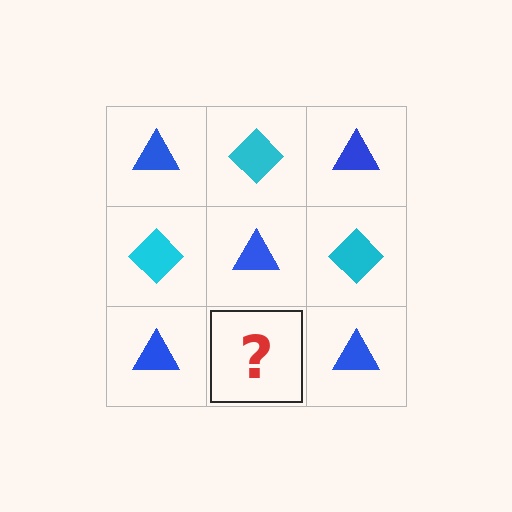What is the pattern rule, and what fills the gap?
The rule is that it alternates blue triangle and cyan diamond in a checkerboard pattern. The gap should be filled with a cyan diamond.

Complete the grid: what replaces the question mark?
The question mark should be replaced with a cyan diamond.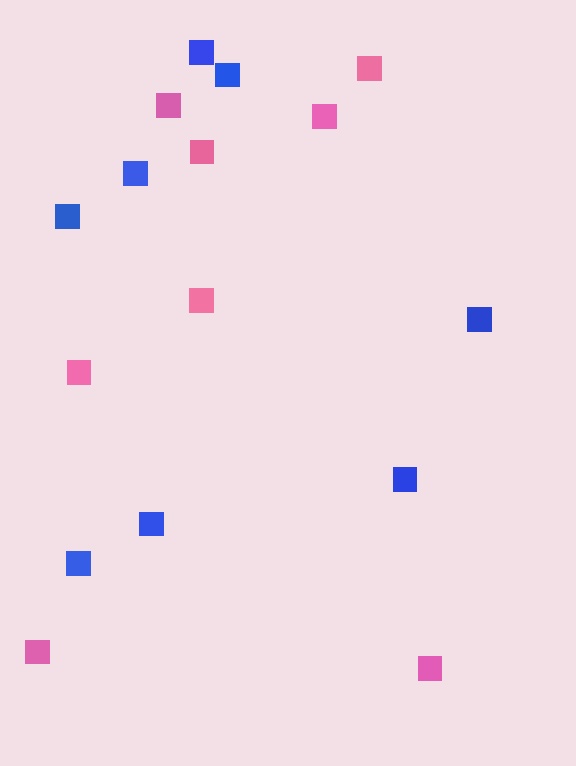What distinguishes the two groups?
There are 2 groups: one group of pink squares (8) and one group of blue squares (8).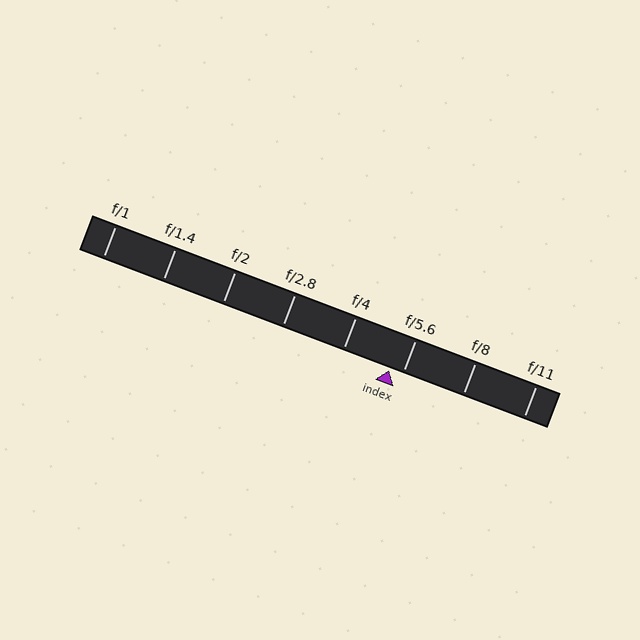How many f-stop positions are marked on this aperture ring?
There are 8 f-stop positions marked.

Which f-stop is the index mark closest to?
The index mark is closest to f/5.6.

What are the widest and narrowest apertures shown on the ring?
The widest aperture shown is f/1 and the narrowest is f/11.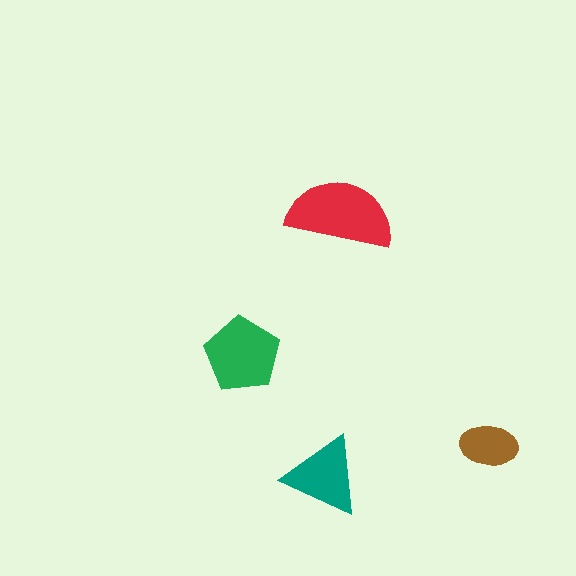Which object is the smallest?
The brown ellipse.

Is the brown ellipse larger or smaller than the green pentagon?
Smaller.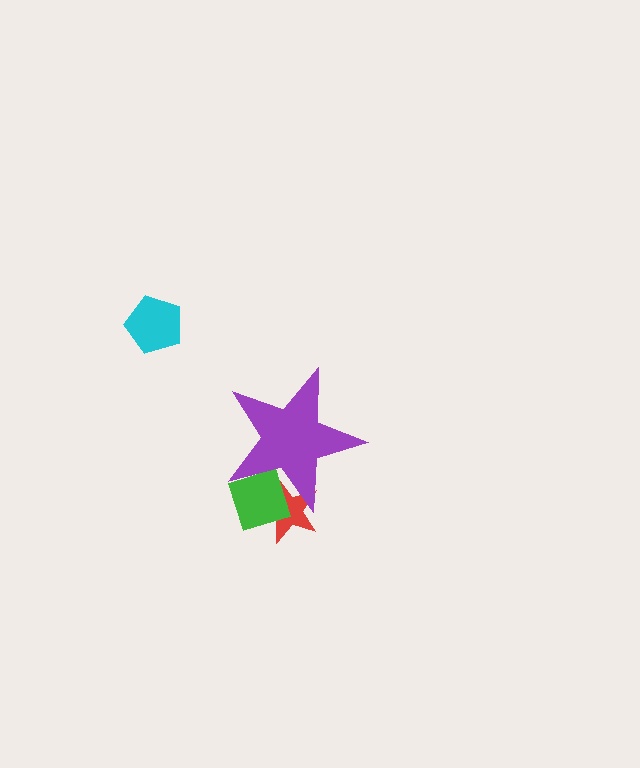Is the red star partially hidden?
Yes, the red star is partially hidden behind the purple star.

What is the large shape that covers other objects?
A purple star.